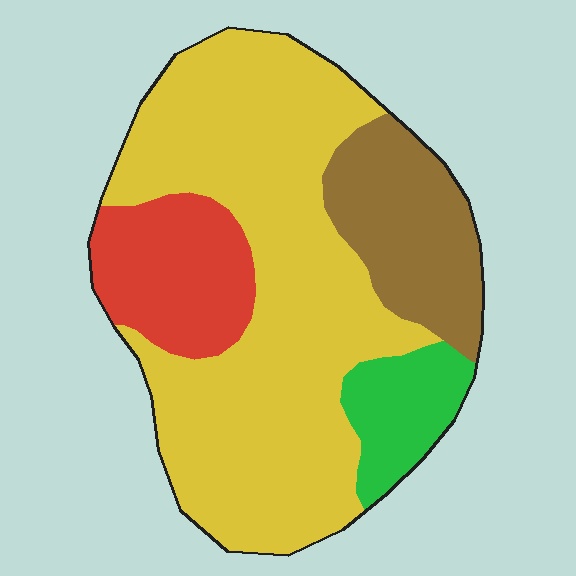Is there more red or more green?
Red.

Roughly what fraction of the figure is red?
Red takes up about one eighth (1/8) of the figure.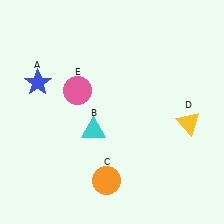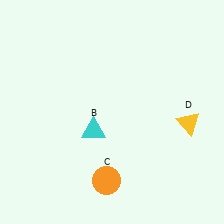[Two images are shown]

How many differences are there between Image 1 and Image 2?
There are 2 differences between the two images.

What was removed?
The blue star (A), the pink circle (E) were removed in Image 2.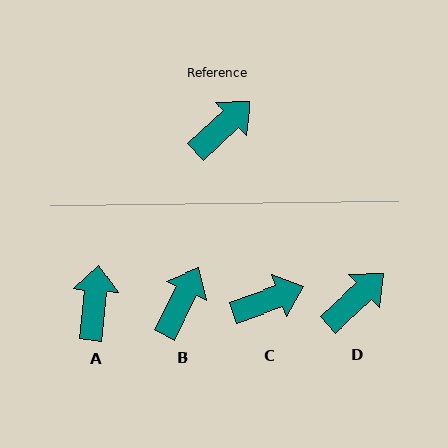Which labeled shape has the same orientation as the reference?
D.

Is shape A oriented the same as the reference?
No, it is off by about 41 degrees.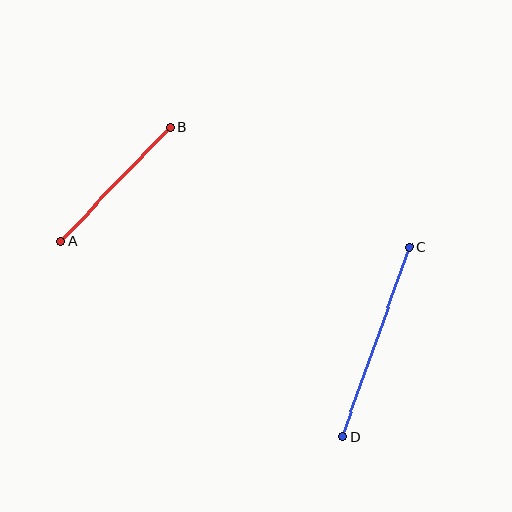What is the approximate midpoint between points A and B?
The midpoint is at approximately (115, 184) pixels.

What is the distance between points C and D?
The distance is approximately 201 pixels.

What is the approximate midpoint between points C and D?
The midpoint is at approximately (376, 342) pixels.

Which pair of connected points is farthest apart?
Points C and D are farthest apart.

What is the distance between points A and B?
The distance is approximately 158 pixels.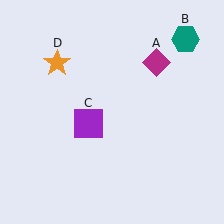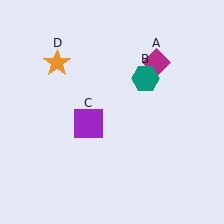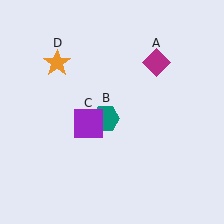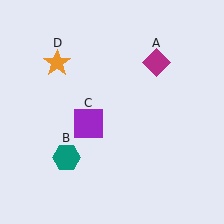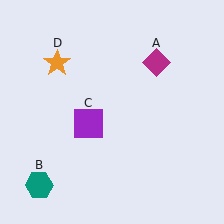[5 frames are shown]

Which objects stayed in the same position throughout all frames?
Magenta diamond (object A) and purple square (object C) and orange star (object D) remained stationary.